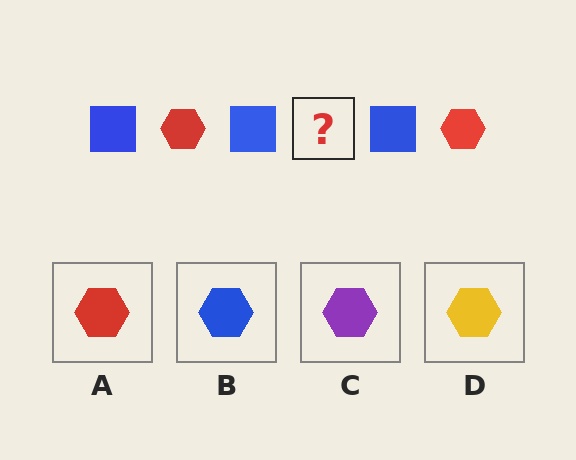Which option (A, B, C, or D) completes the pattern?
A.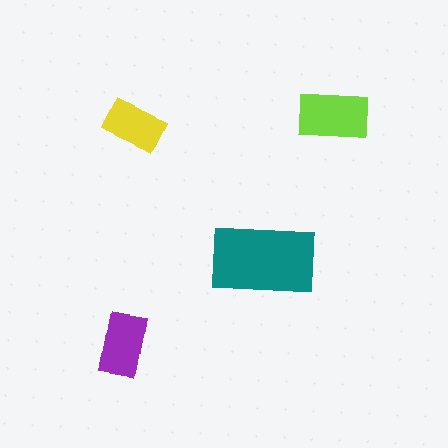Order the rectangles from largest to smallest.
the teal one, the lime one, the purple one, the yellow one.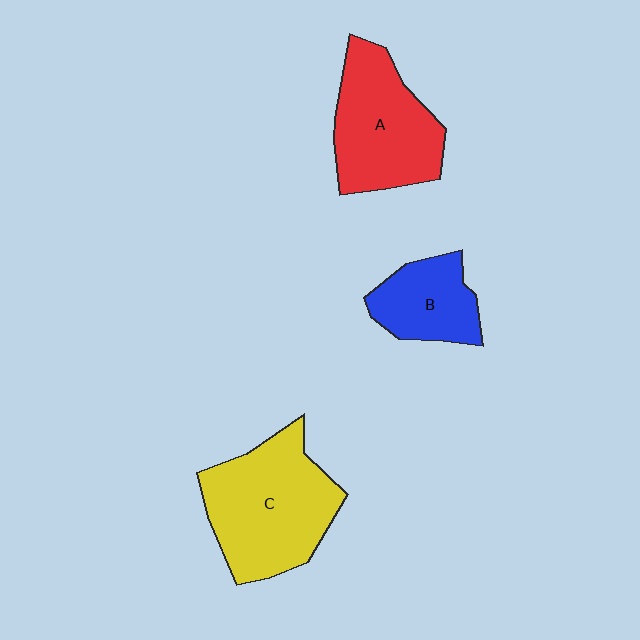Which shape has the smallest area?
Shape B (blue).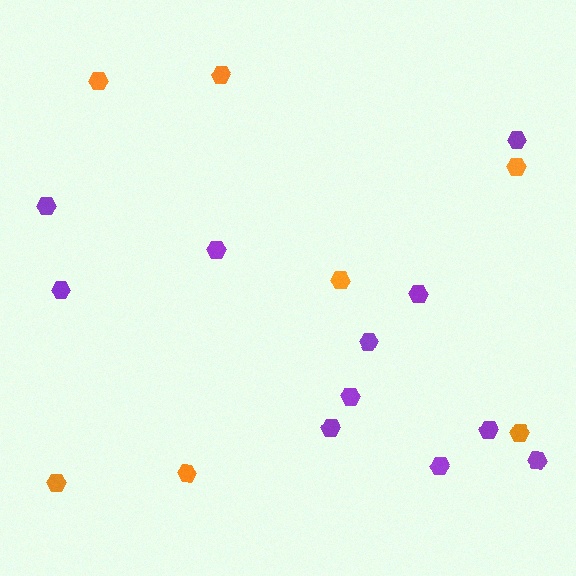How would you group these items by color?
There are 2 groups: one group of orange hexagons (7) and one group of purple hexagons (11).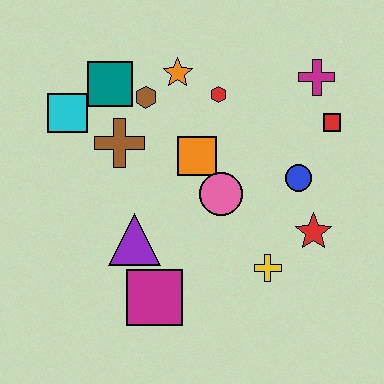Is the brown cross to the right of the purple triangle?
No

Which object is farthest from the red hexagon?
The magenta square is farthest from the red hexagon.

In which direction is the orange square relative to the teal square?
The orange square is to the right of the teal square.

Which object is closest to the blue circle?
The red star is closest to the blue circle.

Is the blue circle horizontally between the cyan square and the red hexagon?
No